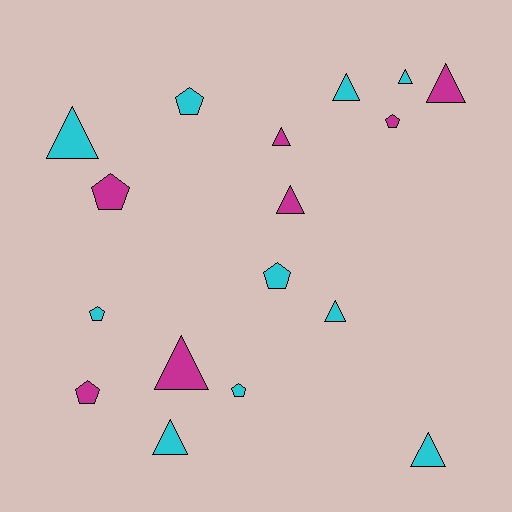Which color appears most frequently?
Cyan, with 10 objects.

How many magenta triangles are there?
There are 4 magenta triangles.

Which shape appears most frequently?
Triangle, with 10 objects.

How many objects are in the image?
There are 17 objects.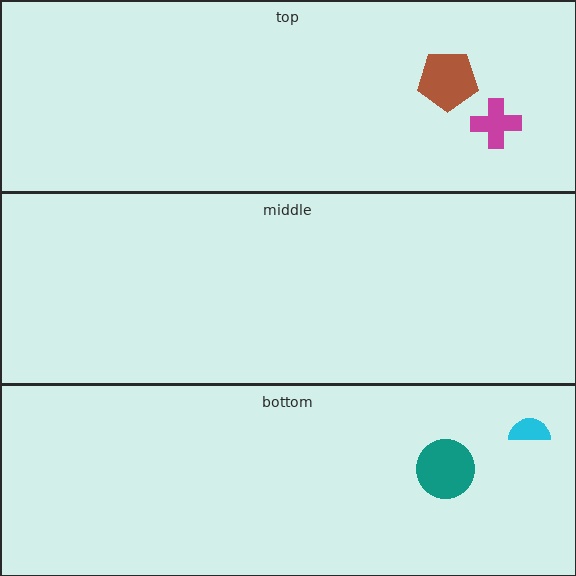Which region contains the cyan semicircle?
The bottom region.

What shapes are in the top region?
The brown pentagon, the magenta cross.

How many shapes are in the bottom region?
2.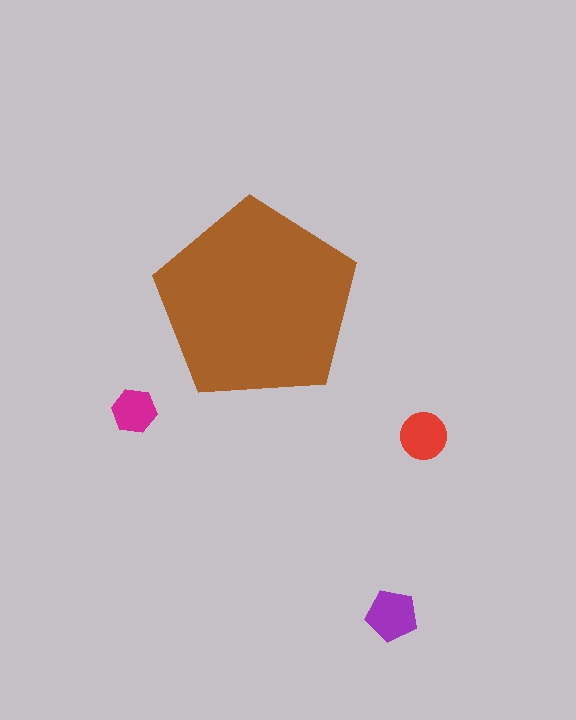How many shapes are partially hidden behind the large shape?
0 shapes are partially hidden.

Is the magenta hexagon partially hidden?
No, the magenta hexagon is fully visible.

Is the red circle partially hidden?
No, the red circle is fully visible.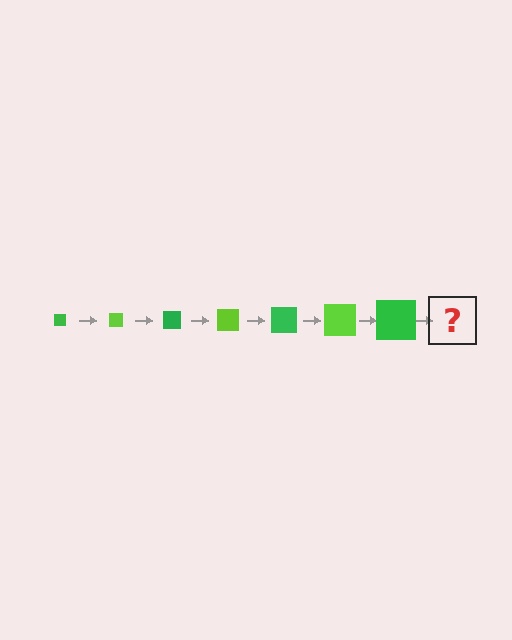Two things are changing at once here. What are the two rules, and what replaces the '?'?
The two rules are that the square grows larger each step and the color cycles through green and lime. The '?' should be a lime square, larger than the previous one.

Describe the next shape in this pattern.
It should be a lime square, larger than the previous one.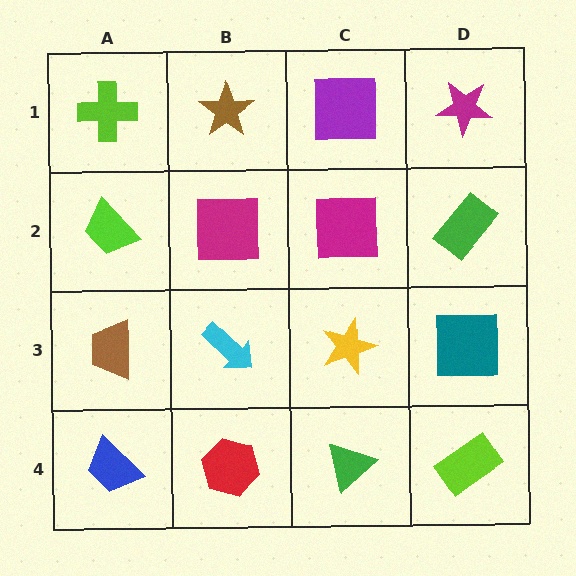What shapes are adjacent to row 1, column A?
A lime trapezoid (row 2, column A), a brown star (row 1, column B).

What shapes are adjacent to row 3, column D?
A green rectangle (row 2, column D), a lime rectangle (row 4, column D), a yellow star (row 3, column C).